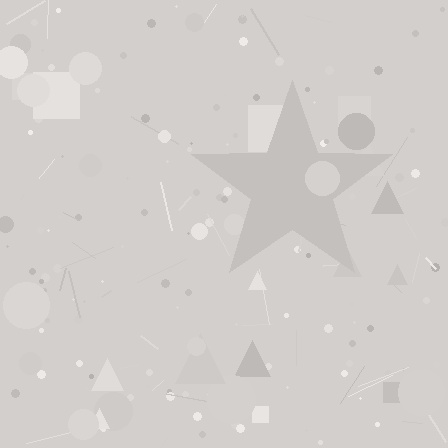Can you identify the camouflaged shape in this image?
The camouflaged shape is a star.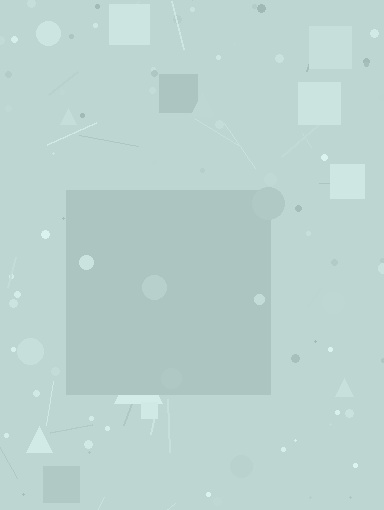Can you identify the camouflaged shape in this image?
The camouflaged shape is a square.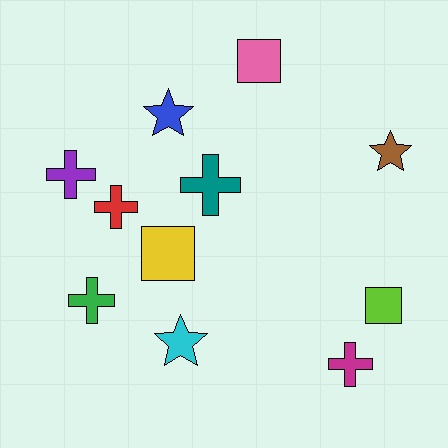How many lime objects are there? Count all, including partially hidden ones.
There is 1 lime object.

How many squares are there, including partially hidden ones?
There are 3 squares.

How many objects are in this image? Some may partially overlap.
There are 11 objects.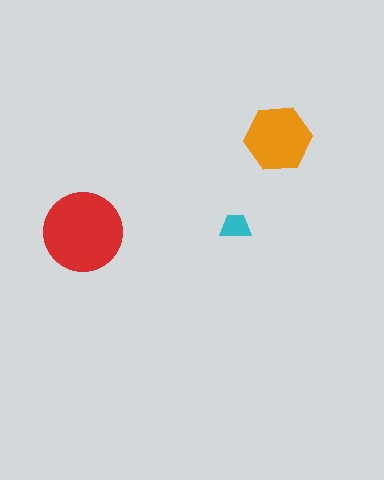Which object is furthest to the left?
The red circle is leftmost.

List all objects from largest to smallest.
The red circle, the orange hexagon, the cyan trapezoid.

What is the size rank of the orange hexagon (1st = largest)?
2nd.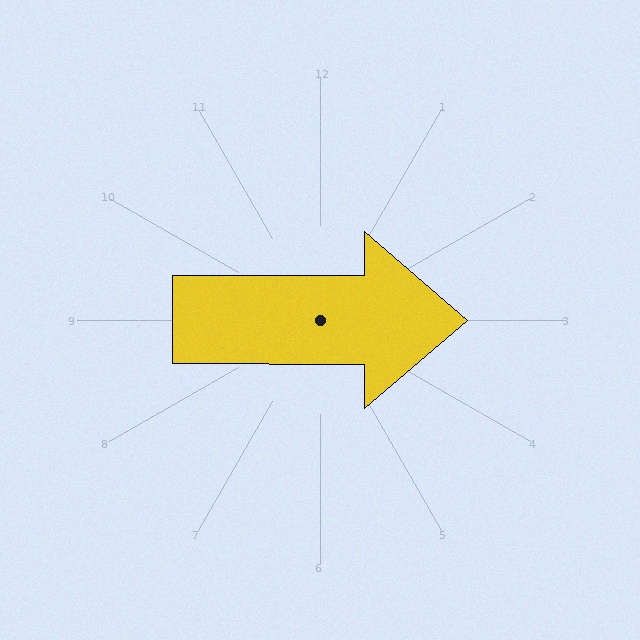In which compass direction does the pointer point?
East.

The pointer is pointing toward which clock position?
Roughly 3 o'clock.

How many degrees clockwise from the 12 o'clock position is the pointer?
Approximately 90 degrees.